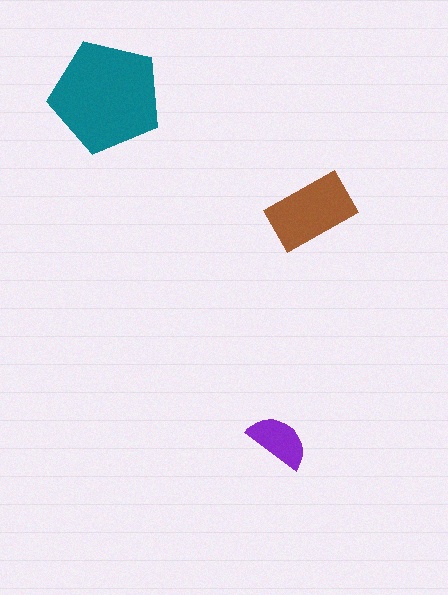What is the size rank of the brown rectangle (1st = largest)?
2nd.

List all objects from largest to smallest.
The teal pentagon, the brown rectangle, the purple semicircle.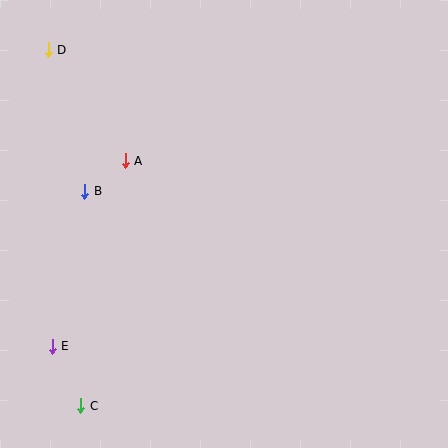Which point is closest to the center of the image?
Point A at (125, 161) is closest to the center.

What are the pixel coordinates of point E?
Point E is at (52, 346).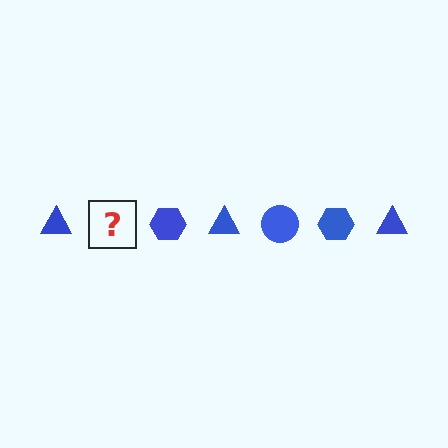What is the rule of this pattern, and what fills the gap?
The rule is that the pattern cycles through triangle, circle, hexagon shapes in blue. The gap should be filled with a blue circle.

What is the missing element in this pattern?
The missing element is a blue circle.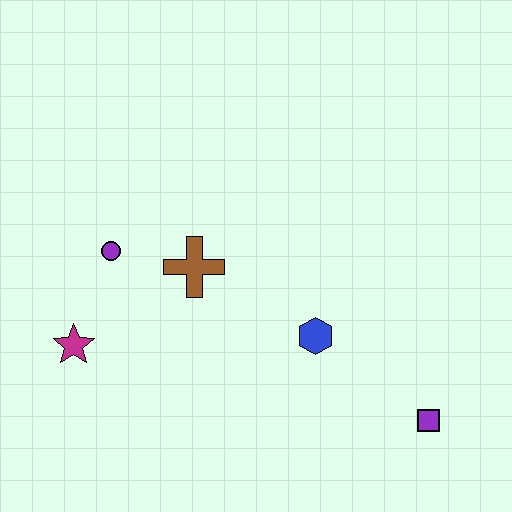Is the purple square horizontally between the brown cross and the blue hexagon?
No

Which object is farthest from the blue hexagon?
The magenta star is farthest from the blue hexagon.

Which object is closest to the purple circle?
The brown cross is closest to the purple circle.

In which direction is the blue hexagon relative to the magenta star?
The blue hexagon is to the right of the magenta star.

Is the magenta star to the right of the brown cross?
No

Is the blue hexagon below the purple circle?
Yes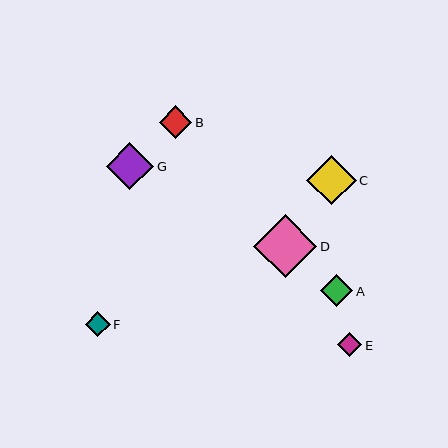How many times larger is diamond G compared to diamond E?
Diamond G is approximately 2.0 times the size of diamond E.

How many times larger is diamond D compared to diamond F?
Diamond D is approximately 2.6 times the size of diamond F.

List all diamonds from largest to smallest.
From largest to smallest: D, C, G, B, A, F, E.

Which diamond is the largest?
Diamond D is the largest with a size of approximately 64 pixels.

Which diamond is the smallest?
Diamond E is the smallest with a size of approximately 24 pixels.